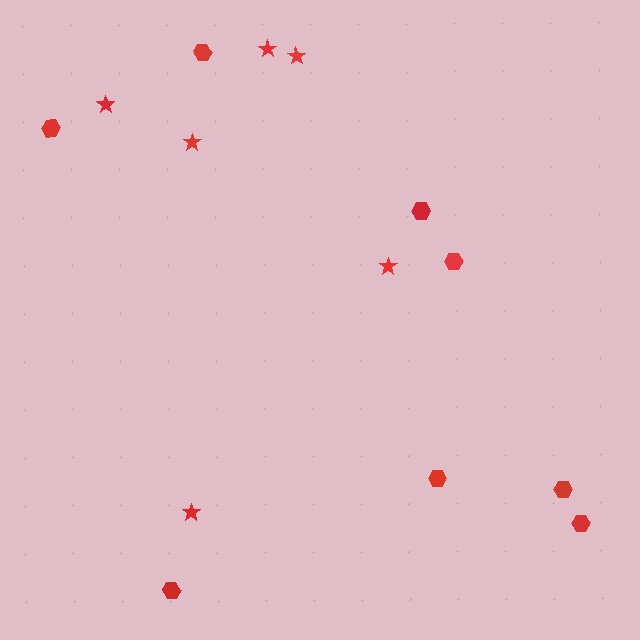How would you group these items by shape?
There are 2 groups: one group of hexagons (8) and one group of stars (6).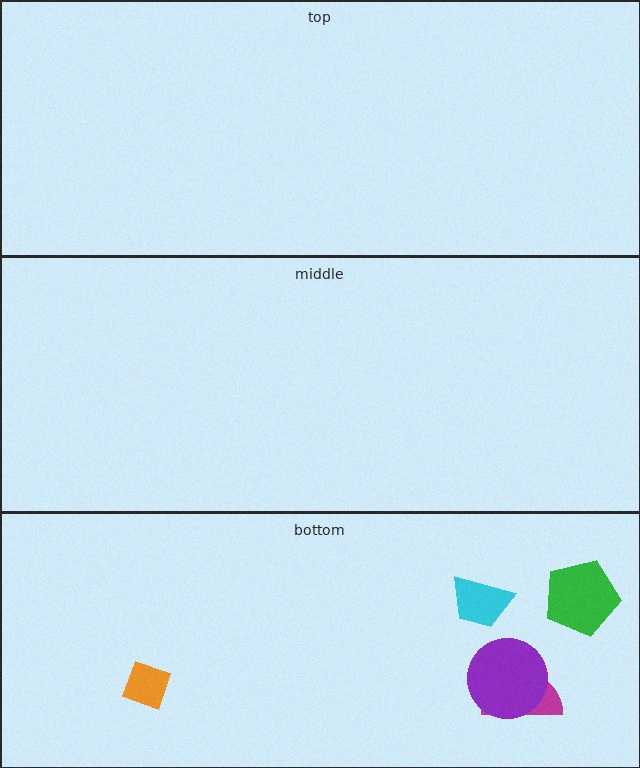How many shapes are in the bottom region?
5.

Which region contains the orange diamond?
The bottom region.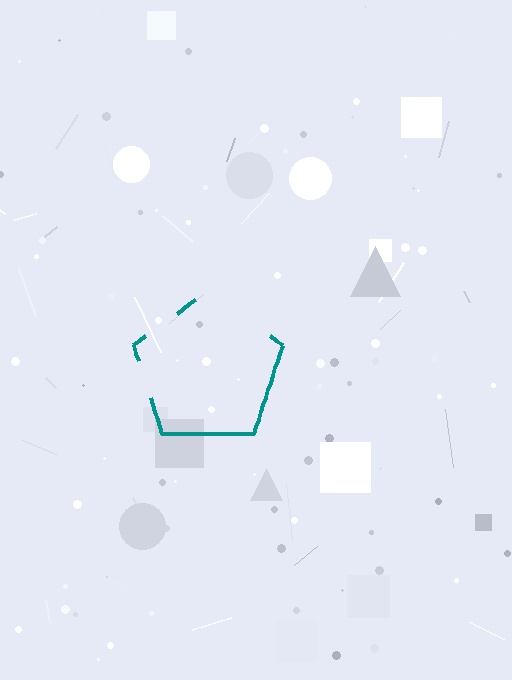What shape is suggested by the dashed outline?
The dashed outline suggests a pentagon.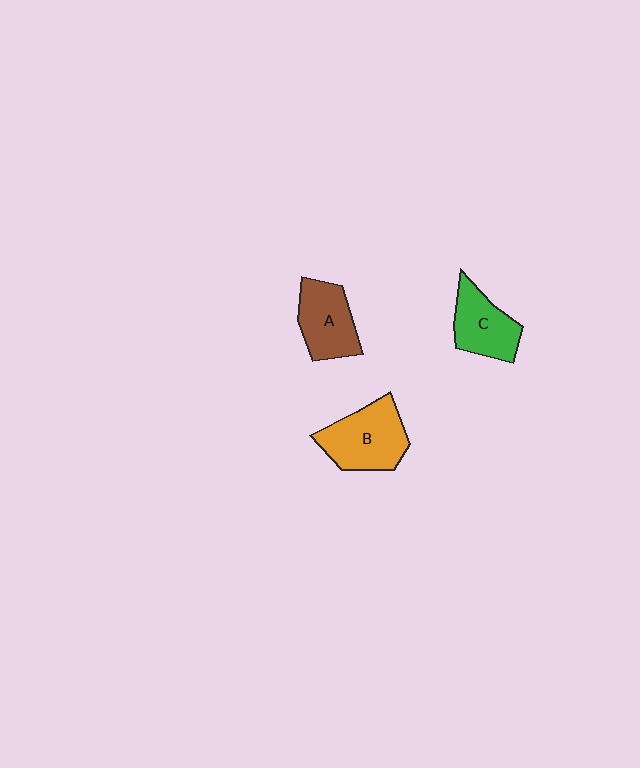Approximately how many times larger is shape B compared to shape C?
Approximately 1.3 times.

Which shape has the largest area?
Shape B (orange).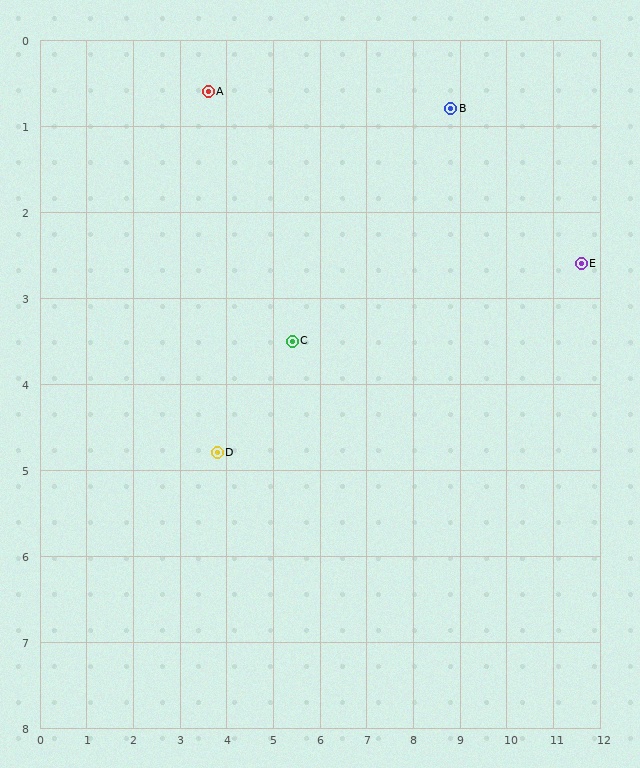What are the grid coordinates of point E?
Point E is at approximately (11.6, 2.6).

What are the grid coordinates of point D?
Point D is at approximately (3.8, 4.8).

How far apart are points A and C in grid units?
Points A and C are about 3.4 grid units apart.